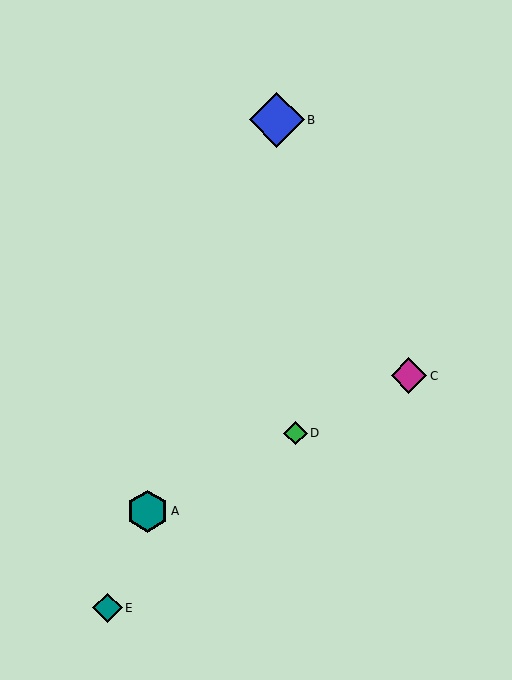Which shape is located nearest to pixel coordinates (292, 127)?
The blue diamond (labeled B) at (277, 120) is nearest to that location.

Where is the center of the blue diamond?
The center of the blue diamond is at (277, 120).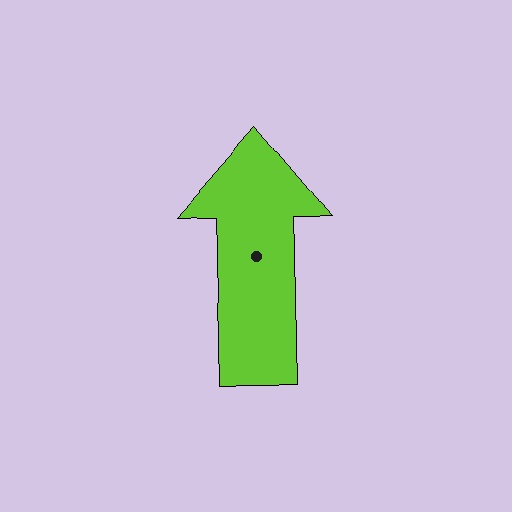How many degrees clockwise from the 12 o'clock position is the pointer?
Approximately 0 degrees.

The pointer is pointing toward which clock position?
Roughly 12 o'clock.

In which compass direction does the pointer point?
North.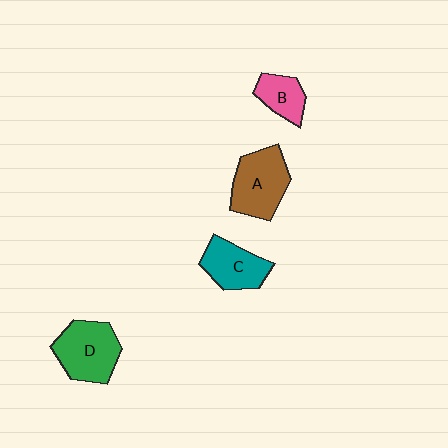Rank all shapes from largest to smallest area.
From largest to smallest: D (green), A (brown), C (teal), B (pink).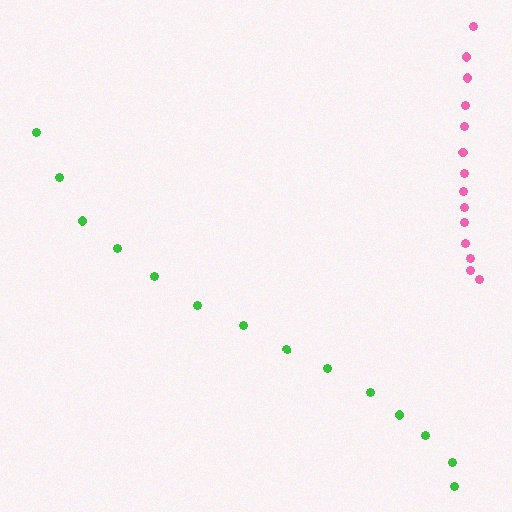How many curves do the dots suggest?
There are 2 distinct paths.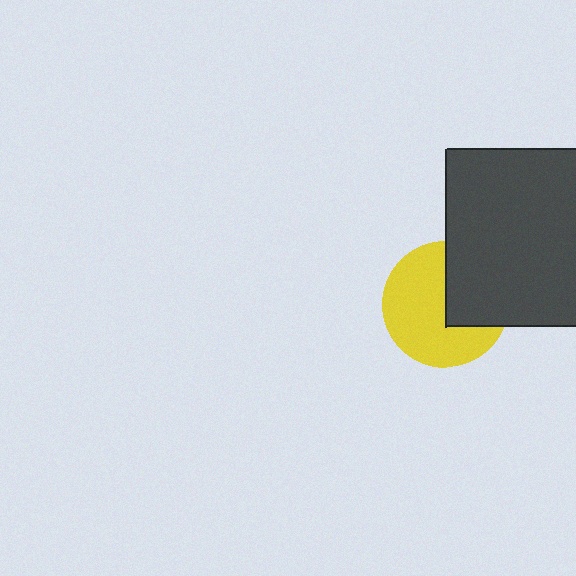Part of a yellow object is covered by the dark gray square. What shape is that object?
It is a circle.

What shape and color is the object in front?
The object in front is a dark gray square.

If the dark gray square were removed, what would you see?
You would see the complete yellow circle.